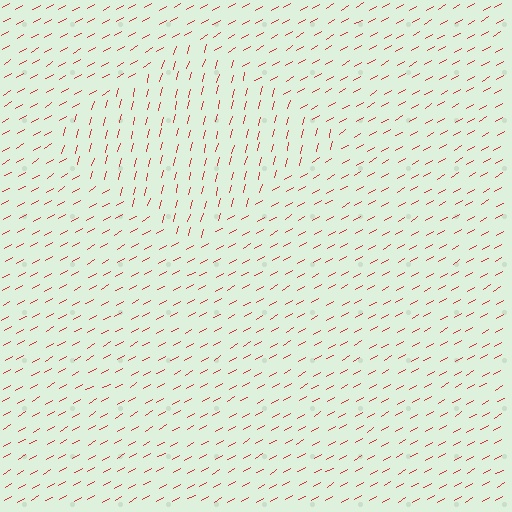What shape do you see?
I see a diamond.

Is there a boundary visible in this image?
Yes, there is a texture boundary formed by a change in line orientation.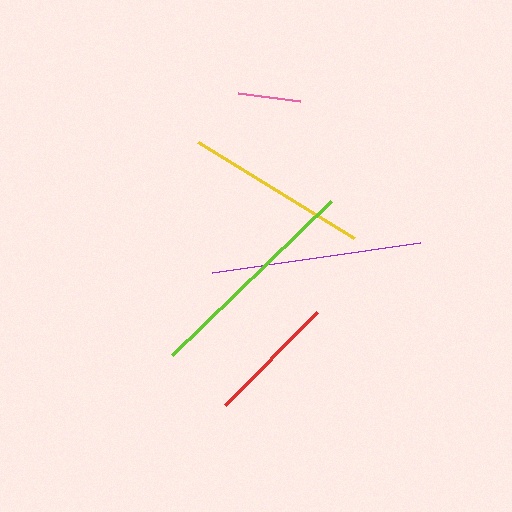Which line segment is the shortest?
The pink line is the shortest at approximately 63 pixels.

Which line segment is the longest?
The lime line is the longest at approximately 222 pixels.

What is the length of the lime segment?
The lime segment is approximately 222 pixels long.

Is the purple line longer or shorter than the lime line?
The lime line is longer than the purple line.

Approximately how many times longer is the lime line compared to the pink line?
The lime line is approximately 3.5 times the length of the pink line.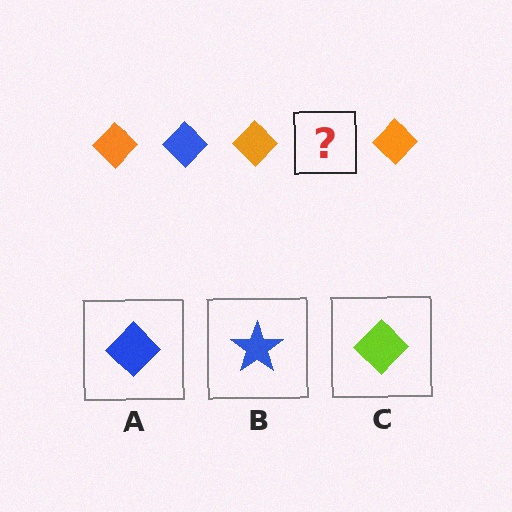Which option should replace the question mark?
Option A.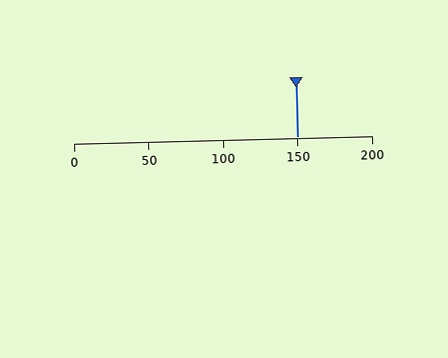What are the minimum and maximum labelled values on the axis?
The axis runs from 0 to 200.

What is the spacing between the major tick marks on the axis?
The major ticks are spaced 50 apart.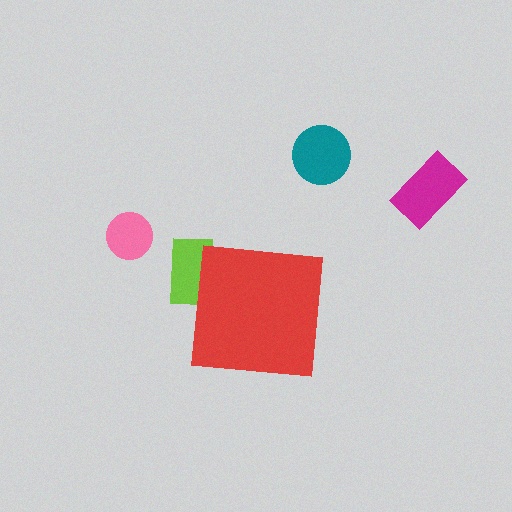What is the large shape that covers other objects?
A red square.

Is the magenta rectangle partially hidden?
No, the magenta rectangle is fully visible.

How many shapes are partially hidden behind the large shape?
1 shape is partially hidden.